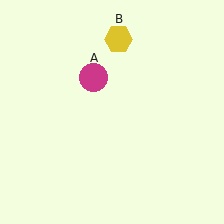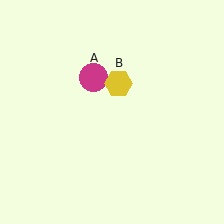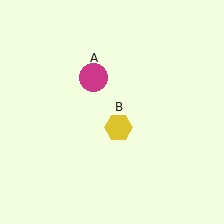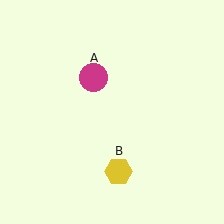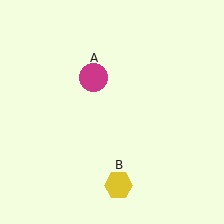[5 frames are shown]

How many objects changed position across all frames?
1 object changed position: yellow hexagon (object B).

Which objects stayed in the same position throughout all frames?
Magenta circle (object A) remained stationary.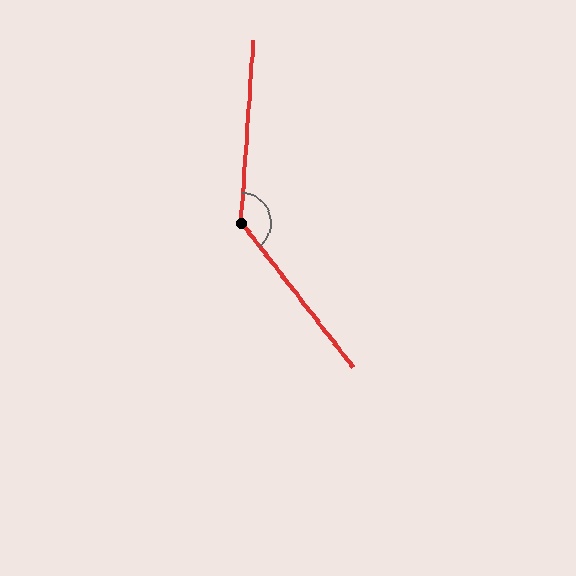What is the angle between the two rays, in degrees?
Approximately 138 degrees.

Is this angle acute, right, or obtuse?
It is obtuse.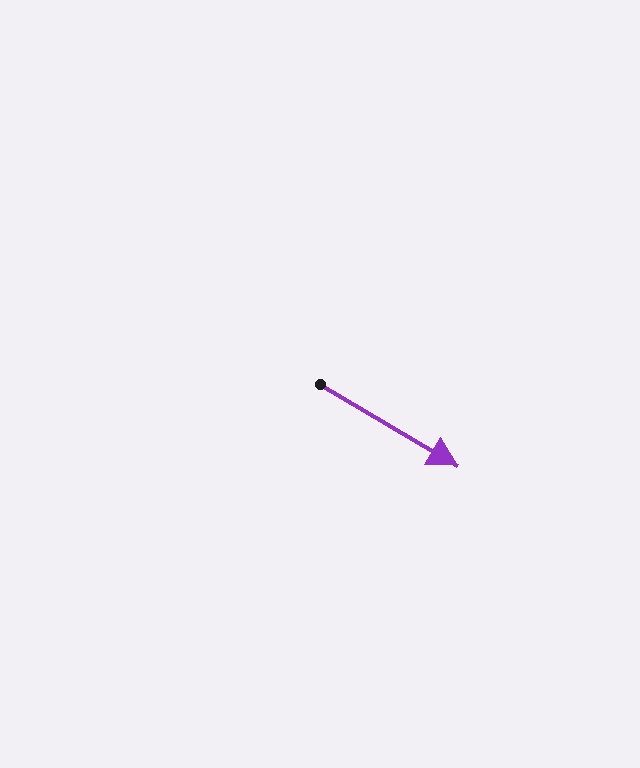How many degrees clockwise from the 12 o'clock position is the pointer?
Approximately 121 degrees.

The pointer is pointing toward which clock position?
Roughly 4 o'clock.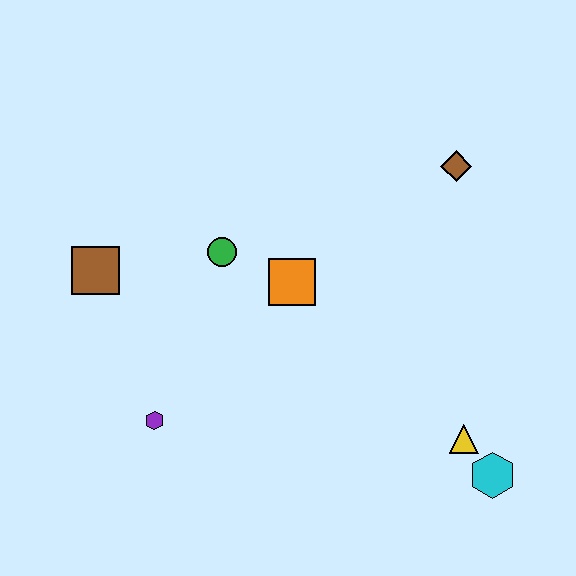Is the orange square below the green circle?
Yes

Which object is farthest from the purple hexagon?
The brown diamond is farthest from the purple hexagon.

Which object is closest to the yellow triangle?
The cyan hexagon is closest to the yellow triangle.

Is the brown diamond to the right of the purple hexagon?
Yes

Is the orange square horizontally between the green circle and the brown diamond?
Yes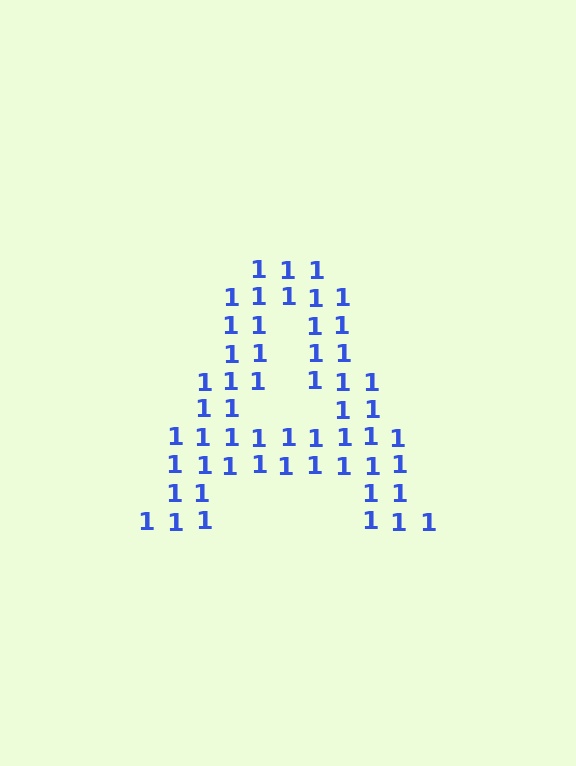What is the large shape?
The large shape is the letter A.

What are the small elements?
The small elements are digit 1's.